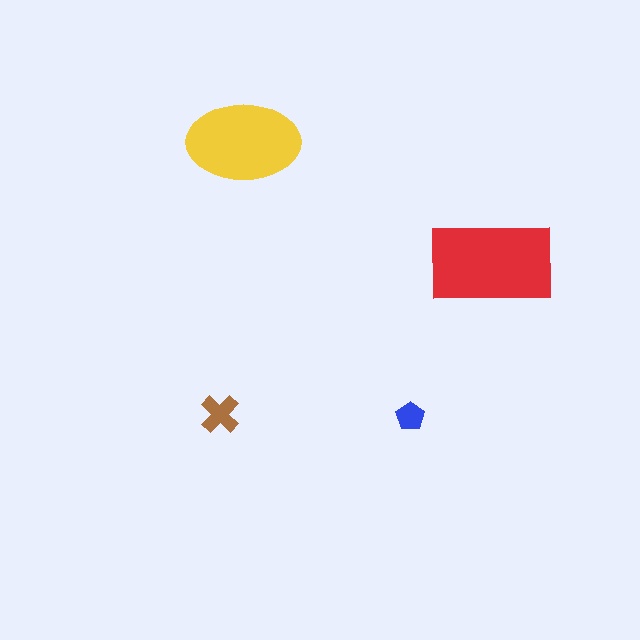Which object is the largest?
The red rectangle.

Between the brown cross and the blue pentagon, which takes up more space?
The brown cross.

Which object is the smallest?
The blue pentagon.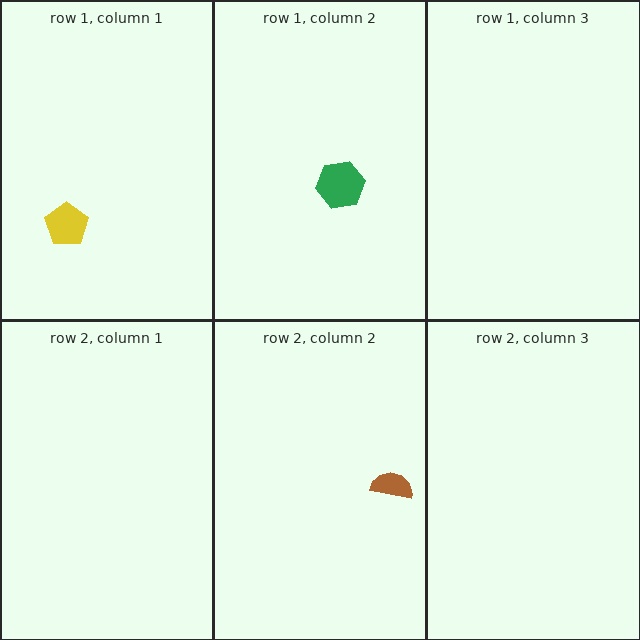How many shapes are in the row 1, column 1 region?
1.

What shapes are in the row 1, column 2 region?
The green hexagon.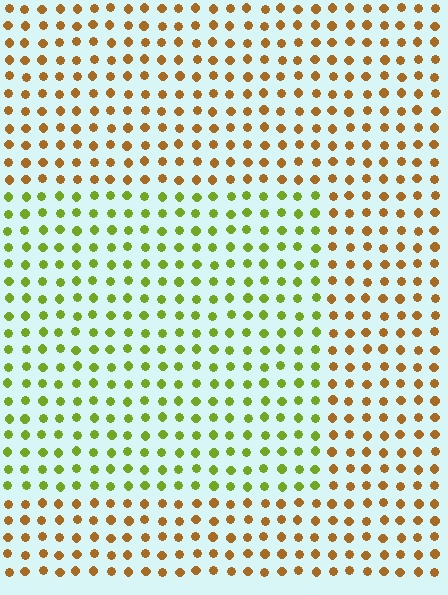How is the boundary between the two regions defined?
The boundary is defined purely by a slight shift in hue (about 52 degrees). Spacing, size, and orientation are identical on both sides.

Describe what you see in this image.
The image is filled with small brown elements in a uniform arrangement. A rectangle-shaped region is visible where the elements are tinted to a slightly different hue, forming a subtle color boundary.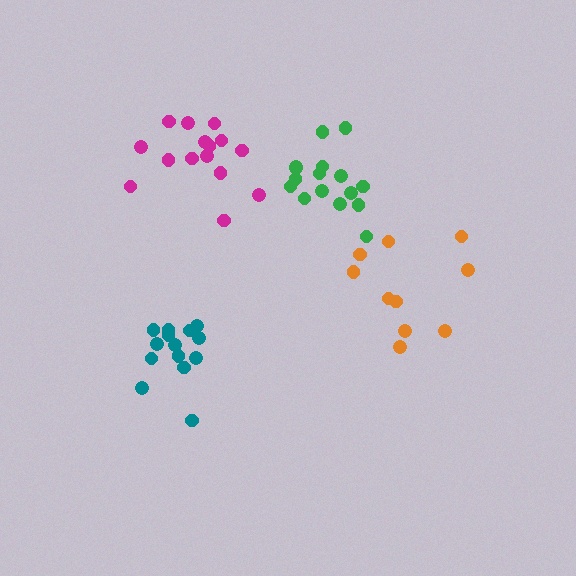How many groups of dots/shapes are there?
There are 4 groups.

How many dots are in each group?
Group 1: 10 dots, Group 2: 14 dots, Group 3: 15 dots, Group 4: 16 dots (55 total).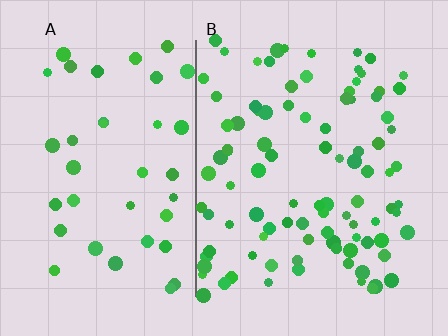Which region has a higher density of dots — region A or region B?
B (the right).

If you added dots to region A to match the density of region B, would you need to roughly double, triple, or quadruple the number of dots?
Approximately double.